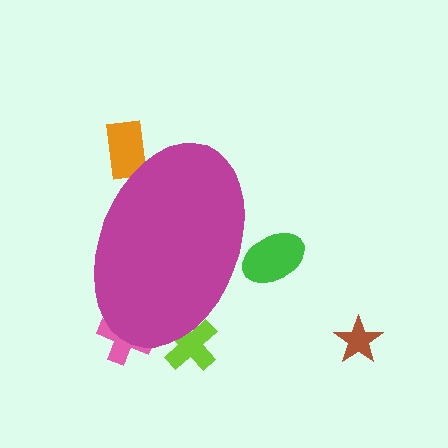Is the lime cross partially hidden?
Yes, the lime cross is partially hidden behind the magenta ellipse.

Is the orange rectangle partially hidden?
Yes, the orange rectangle is partially hidden behind the magenta ellipse.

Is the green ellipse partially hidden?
Yes, the green ellipse is partially hidden behind the magenta ellipse.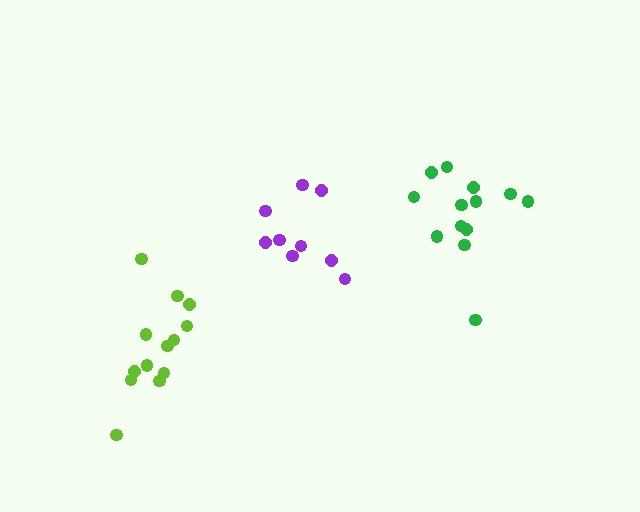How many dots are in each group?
Group 1: 13 dots, Group 2: 13 dots, Group 3: 9 dots (35 total).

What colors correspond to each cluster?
The clusters are colored: green, lime, purple.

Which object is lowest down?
The lime cluster is bottommost.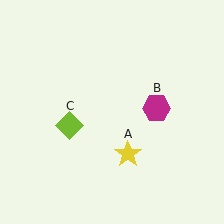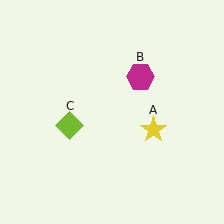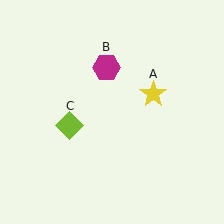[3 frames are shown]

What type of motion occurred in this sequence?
The yellow star (object A), magenta hexagon (object B) rotated counterclockwise around the center of the scene.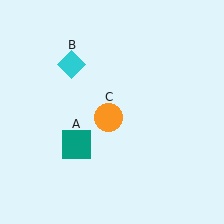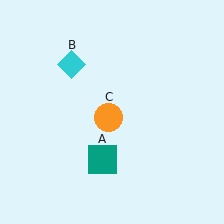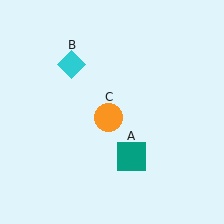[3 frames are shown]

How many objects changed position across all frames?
1 object changed position: teal square (object A).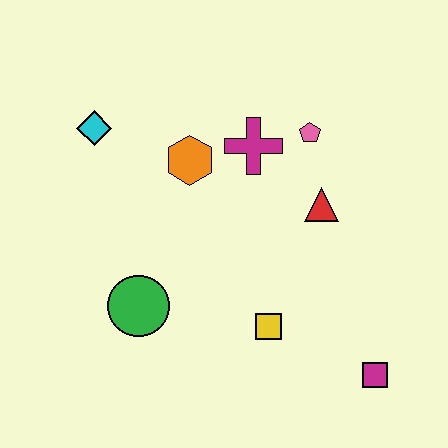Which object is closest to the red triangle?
The pink pentagon is closest to the red triangle.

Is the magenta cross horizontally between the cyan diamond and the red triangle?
Yes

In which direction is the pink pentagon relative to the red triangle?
The pink pentagon is above the red triangle.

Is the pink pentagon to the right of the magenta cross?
Yes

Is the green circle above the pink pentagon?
No